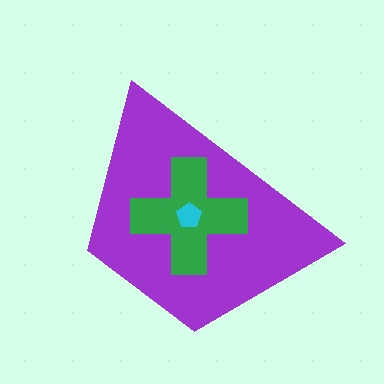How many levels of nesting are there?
3.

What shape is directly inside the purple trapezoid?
The green cross.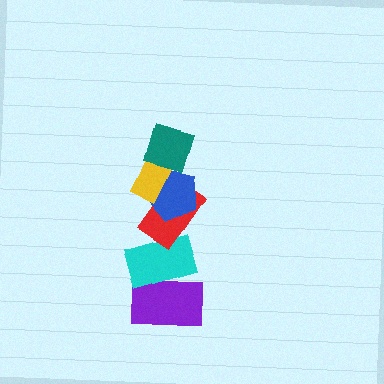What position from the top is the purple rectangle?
The purple rectangle is 6th from the top.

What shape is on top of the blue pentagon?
The yellow rectangle is on top of the blue pentagon.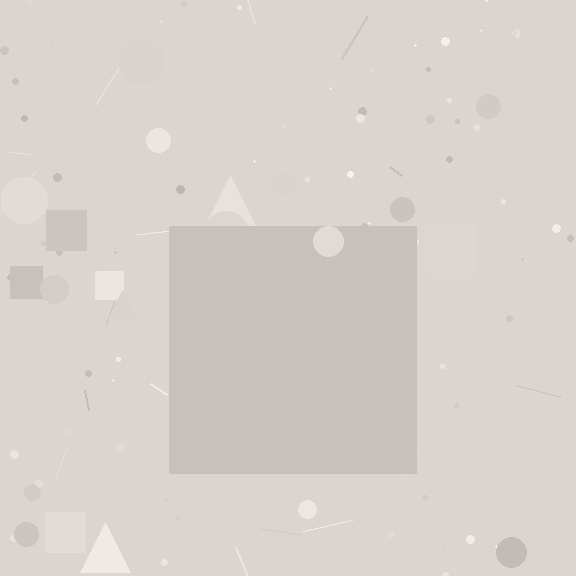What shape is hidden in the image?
A square is hidden in the image.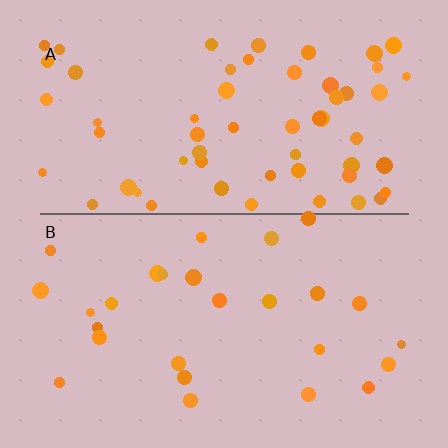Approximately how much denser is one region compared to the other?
Approximately 2.2× — region A over region B.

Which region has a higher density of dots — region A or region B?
A (the top).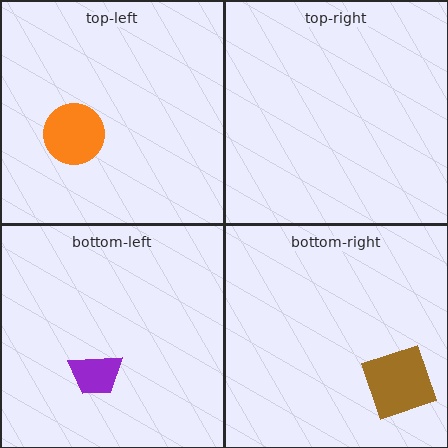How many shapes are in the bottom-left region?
1.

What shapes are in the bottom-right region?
The brown square.